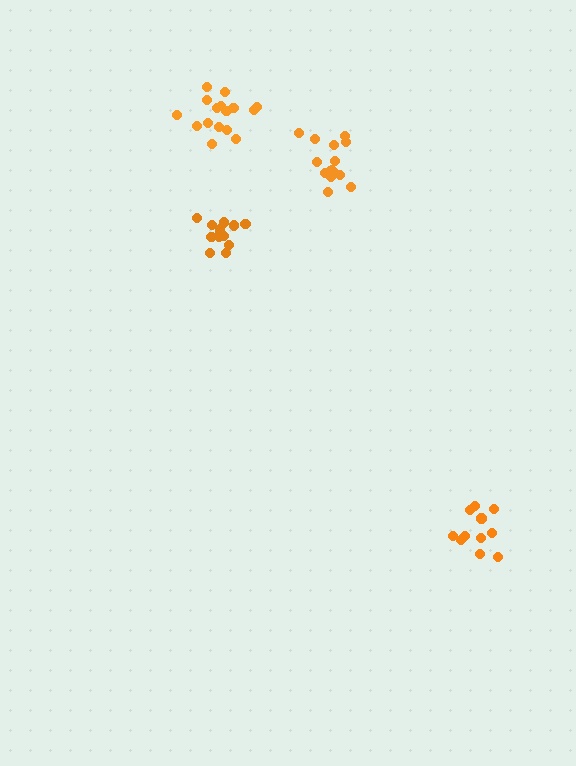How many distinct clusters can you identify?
There are 4 distinct clusters.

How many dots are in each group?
Group 1: 11 dots, Group 2: 13 dots, Group 3: 16 dots, Group 4: 15 dots (55 total).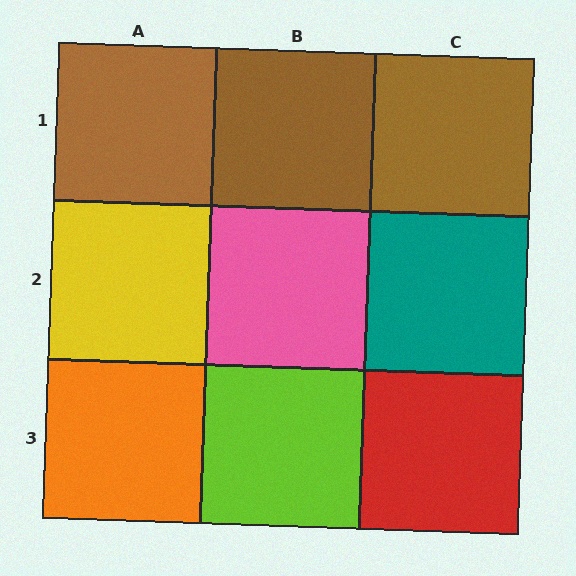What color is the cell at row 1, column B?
Brown.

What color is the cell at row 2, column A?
Yellow.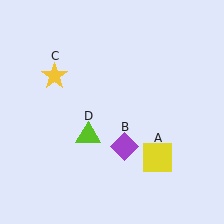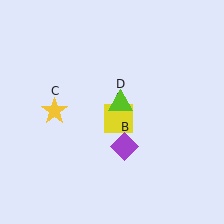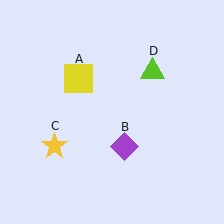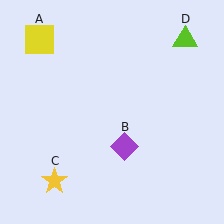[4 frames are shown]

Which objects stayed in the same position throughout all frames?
Purple diamond (object B) remained stationary.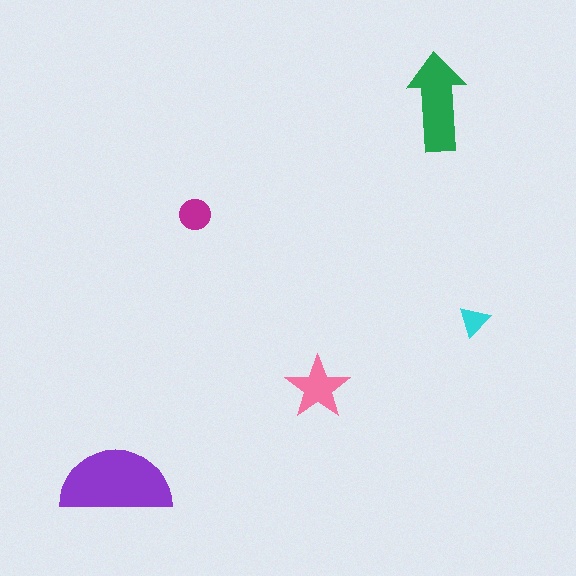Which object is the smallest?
The cyan triangle.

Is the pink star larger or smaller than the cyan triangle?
Larger.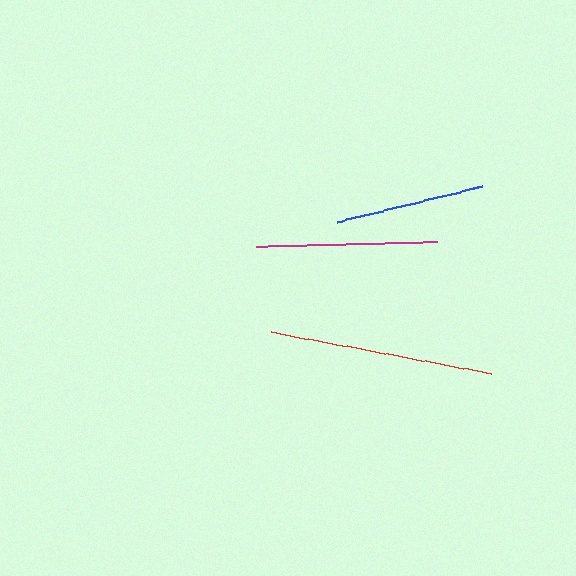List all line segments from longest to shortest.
From longest to shortest: red, magenta, blue.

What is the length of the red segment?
The red segment is approximately 224 pixels long.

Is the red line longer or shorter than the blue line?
The red line is longer than the blue line.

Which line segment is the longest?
The red line is the longest at approximately 224 pixels.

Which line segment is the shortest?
The blue line is the shortest at approximately 149 pixels.